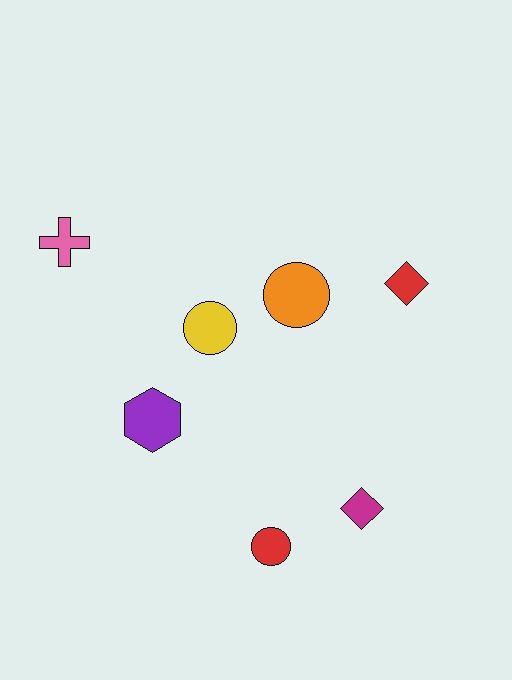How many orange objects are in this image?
There is 1 orange object.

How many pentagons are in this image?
There are no pentagons.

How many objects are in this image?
There are 7 objects.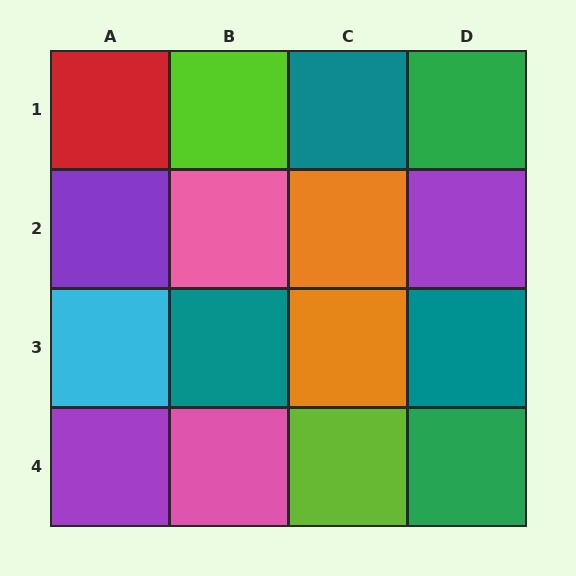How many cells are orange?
2 cells are orange.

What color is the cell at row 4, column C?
Lime.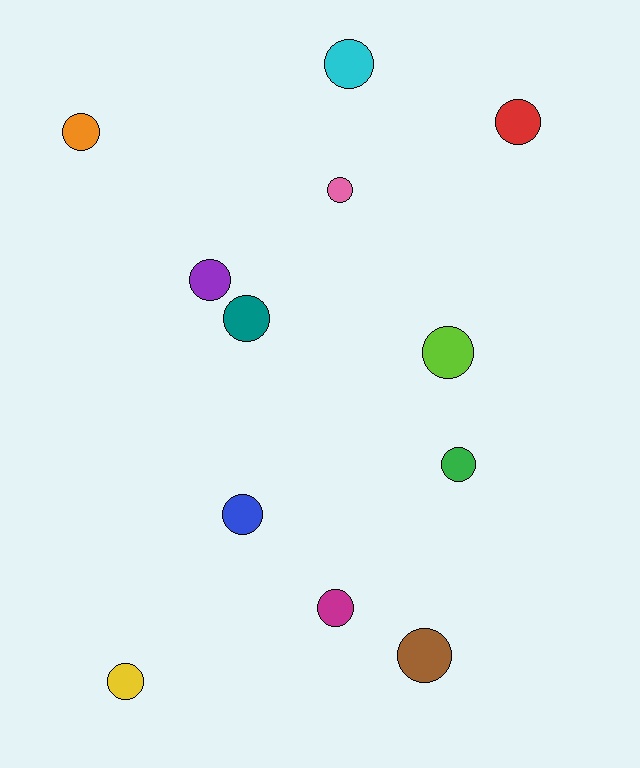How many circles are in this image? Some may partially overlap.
There are 12 circles.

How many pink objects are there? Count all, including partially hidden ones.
There is 1 pink object.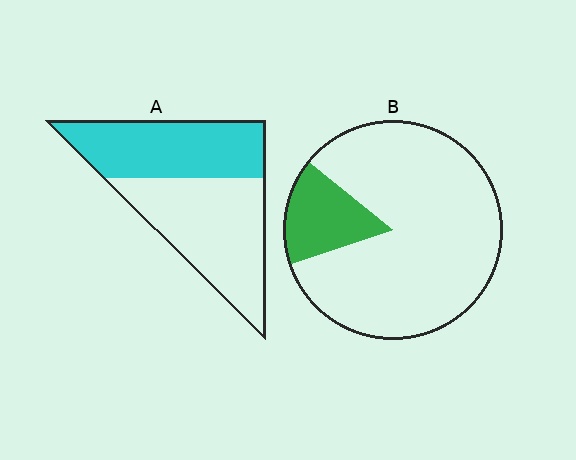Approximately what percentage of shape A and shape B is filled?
A is approximately 45% and B is approximately 15%.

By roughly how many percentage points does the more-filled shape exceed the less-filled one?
By roughly 30 percentage points (A over B).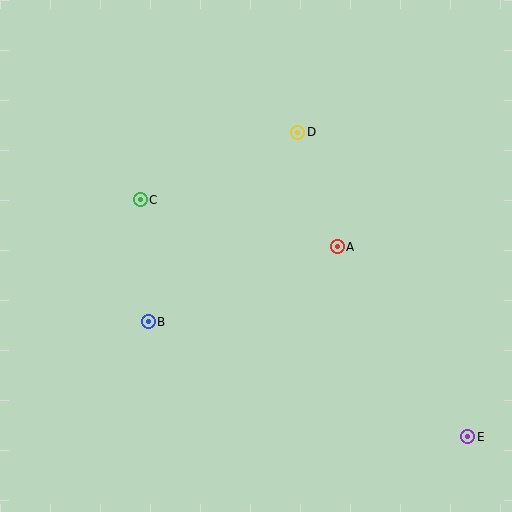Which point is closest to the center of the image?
Point A at (337, 247) is closest to the center.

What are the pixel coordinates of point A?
Point A is at (337, 247).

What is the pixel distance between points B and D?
The distance between B and D is 241 pixels.